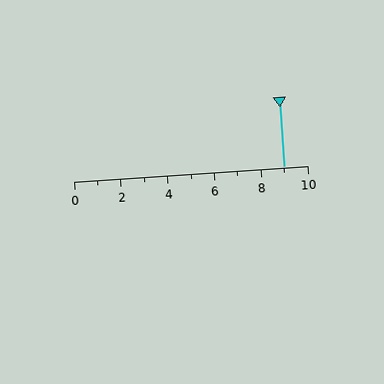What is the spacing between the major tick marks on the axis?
The major ticks are spaced 2 apart.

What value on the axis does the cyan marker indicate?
The marker indicates approximately 9.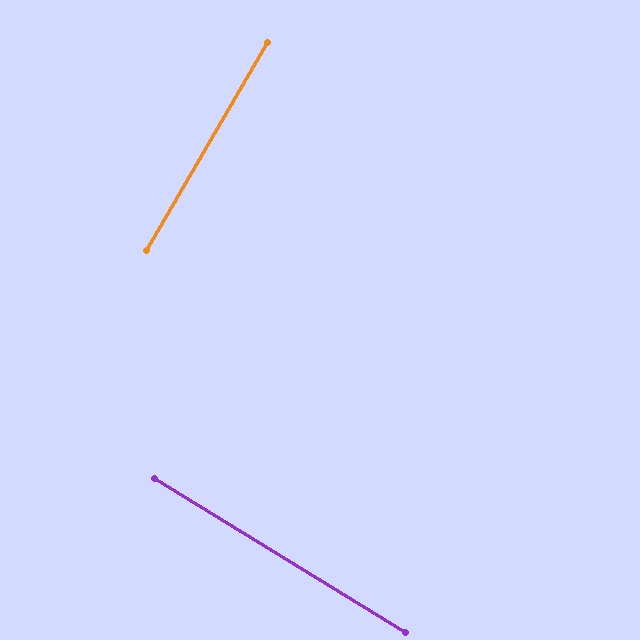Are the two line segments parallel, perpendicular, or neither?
Perpendicular — they meet at approximately 89°.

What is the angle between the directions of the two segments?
Approximately 89 degrees.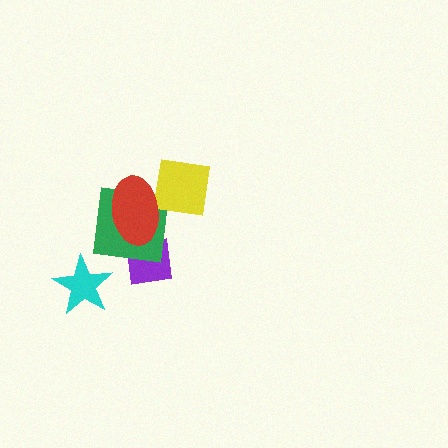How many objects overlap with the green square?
3 objects overlap with the green square.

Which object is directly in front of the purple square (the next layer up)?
The green square is directly in front of the purple square.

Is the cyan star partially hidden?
No, no other shape covers it.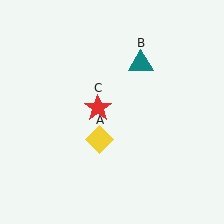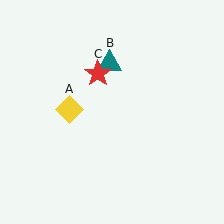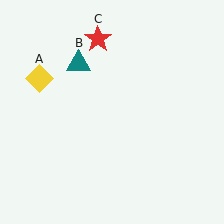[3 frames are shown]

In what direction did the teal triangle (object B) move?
The teal triangle (object B) moved left.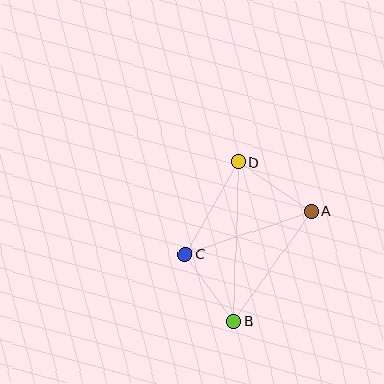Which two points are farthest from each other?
Points B and D are farthest from each other.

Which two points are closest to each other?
Points B and C are closest to each other.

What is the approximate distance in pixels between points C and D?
The distance between C and D is approximately 106 pixels.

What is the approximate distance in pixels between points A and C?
The distance between A and C is approximately 133 pixels.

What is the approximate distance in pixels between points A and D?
The distance between A and D is approximately 88 pixels.